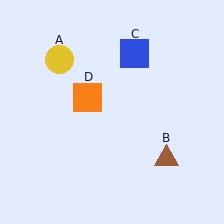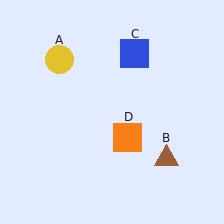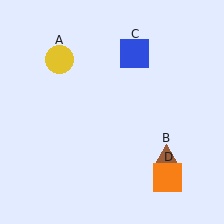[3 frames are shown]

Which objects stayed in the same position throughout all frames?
Yellow circle (object A) and brown triangle (object B) and blue square (object C) remained stationary.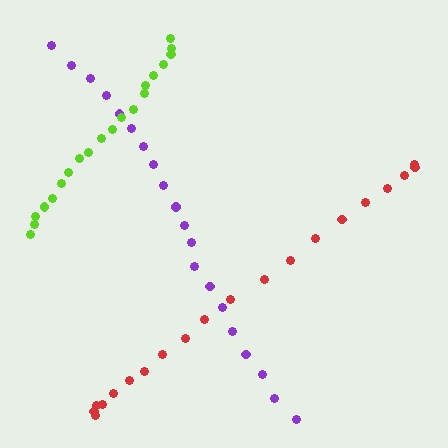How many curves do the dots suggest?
There are 3 distinct paths.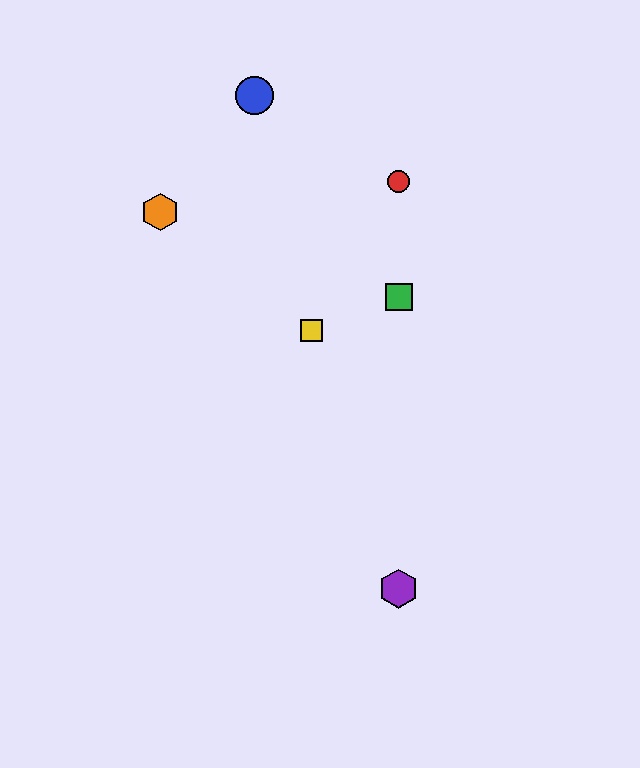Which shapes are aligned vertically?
The red circle, the green square, the purple hexagon are aligned vertically.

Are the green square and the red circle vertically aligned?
Yes, both are at x≈399.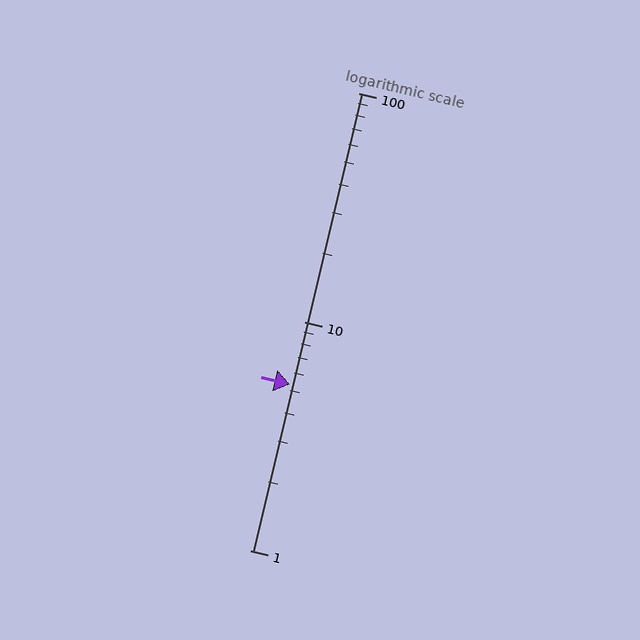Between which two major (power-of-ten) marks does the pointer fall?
The pointer is between 1 and 10.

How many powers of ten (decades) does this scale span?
The scale spans 2 decades, from 1 to 100.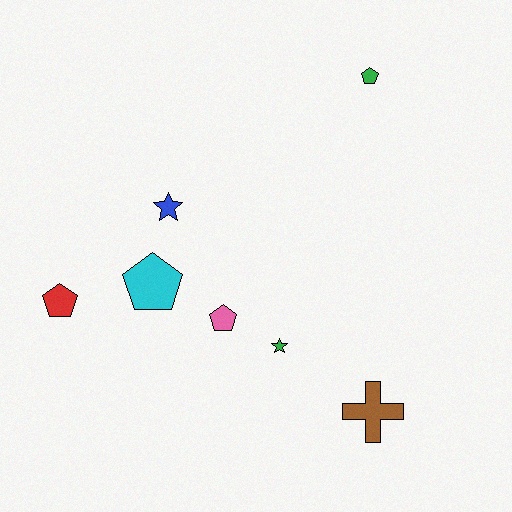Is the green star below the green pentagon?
Yes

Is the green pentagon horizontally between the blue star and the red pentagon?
No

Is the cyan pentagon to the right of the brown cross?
No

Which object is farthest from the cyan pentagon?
The green pentagon is farthest from the cyan pentagon.